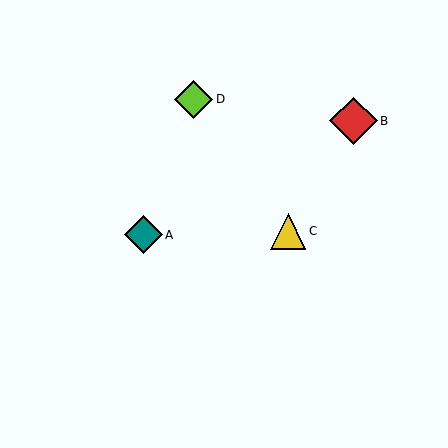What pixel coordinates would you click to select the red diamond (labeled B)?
Click at (353, 121) to select the red diamond B.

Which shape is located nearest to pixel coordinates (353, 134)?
The red diamond (labeled B) at (353, 121) is nearest to that location.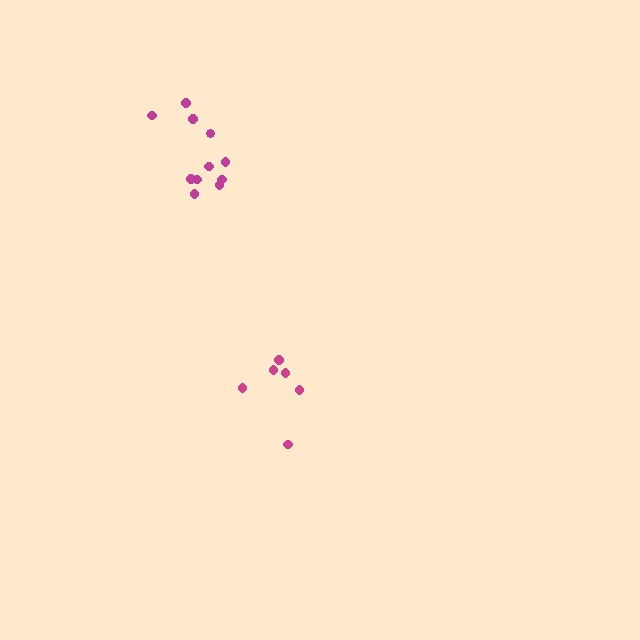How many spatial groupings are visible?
There are 2 spatial groupings.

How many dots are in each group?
Group 1: 11 dots, Group 2: 6 dots (17 total).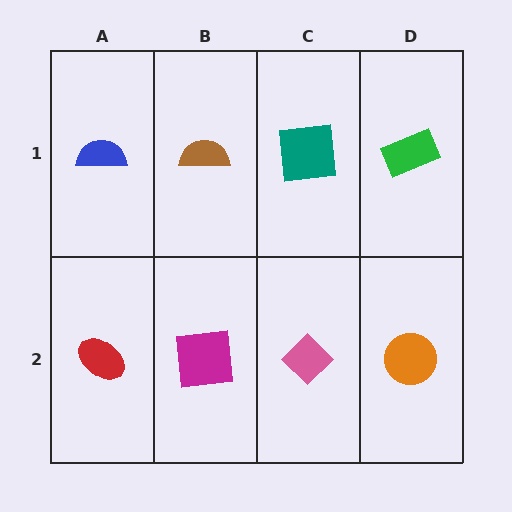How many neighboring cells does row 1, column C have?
3.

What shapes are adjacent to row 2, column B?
A brown semicircle (row 1, column B), a red ellipse (row 2, column A), a pink diamond (row 2, column C).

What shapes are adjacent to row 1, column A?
A red ellipse (row 2, column A), a brown semicircle (row 1, column B).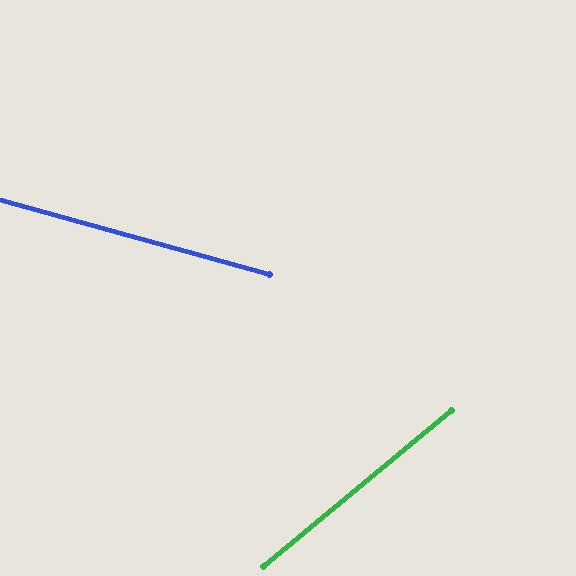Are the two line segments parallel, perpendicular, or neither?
Neither parallel nor perpendicular — they differ by about 55°.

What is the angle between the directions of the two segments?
Approximately 55 degrees.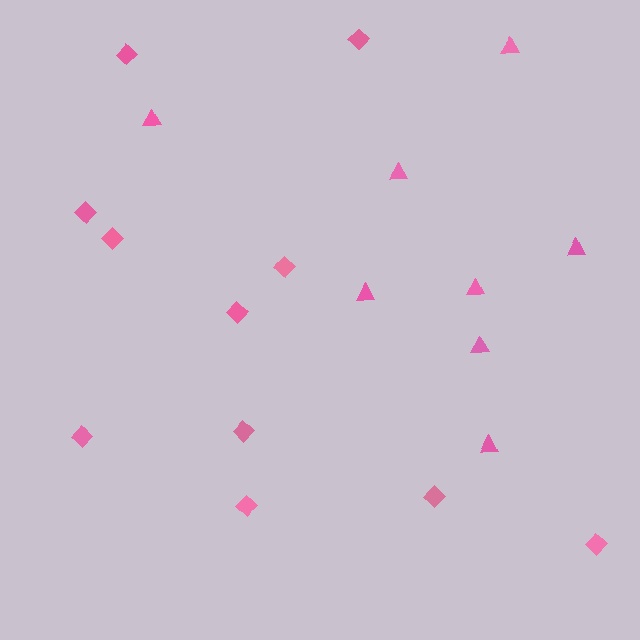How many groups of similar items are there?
There are 2 groups: one group of triangles (8) and one group of diamonds (11).